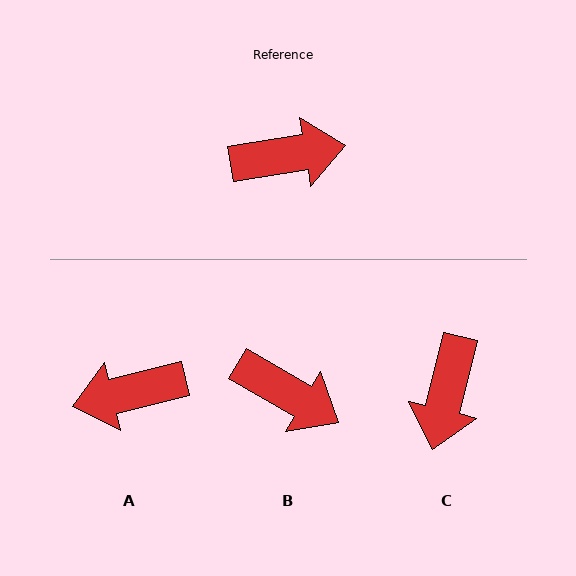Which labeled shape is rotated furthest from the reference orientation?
A, about 176 degrees away.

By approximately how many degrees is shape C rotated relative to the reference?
Approximately 113 degrees clockwise.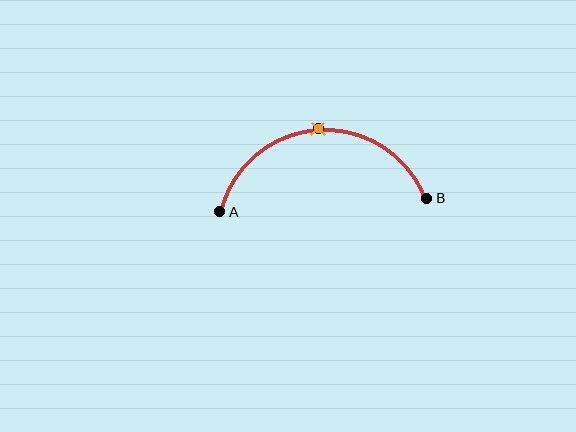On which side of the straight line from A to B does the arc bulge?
The arc bulges above the straight line connecting A and B.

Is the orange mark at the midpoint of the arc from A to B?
Yes. The orange mark lies on the arc at equal arc-length from both A and B — it is the arc midpoint.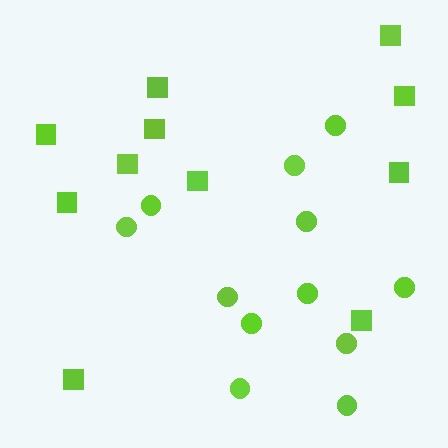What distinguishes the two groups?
There are 2 groups: one group of squares (11) and one group of circles (12).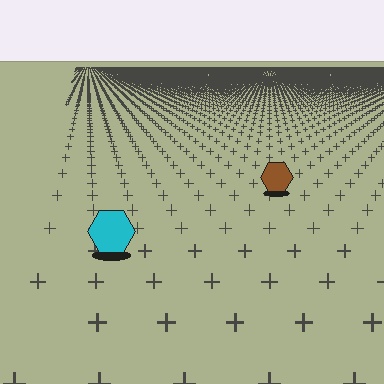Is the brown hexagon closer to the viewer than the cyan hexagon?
No. The cyan hexagon is closer — you can tell from the texture gradient: the ground texture is coarser near it.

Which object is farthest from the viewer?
The brown hexagon is farthest from the viewer. It appears smaller and the ground texture around it is denser.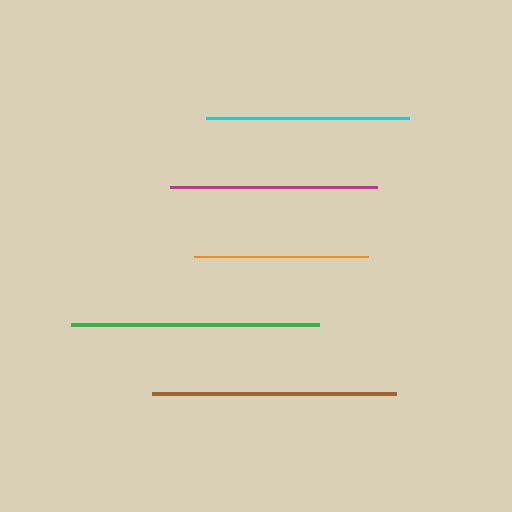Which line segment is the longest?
The green line is the longest at approximately 247 pixels.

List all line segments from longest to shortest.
From longest to shortest: green, brown, magenta, cyan, orange.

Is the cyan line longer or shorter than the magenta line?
The magenta line is longer than the cyan line.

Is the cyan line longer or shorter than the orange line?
The cyan line is longer than the orange line.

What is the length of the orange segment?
The orange segment is approximately 174 pixels long.